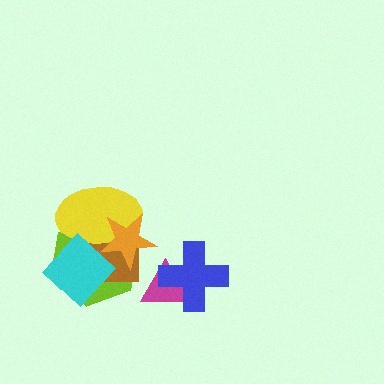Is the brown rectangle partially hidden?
Yes, it is partially covered by another shape.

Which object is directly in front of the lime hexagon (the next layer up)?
The brown rectangle is directly in front of the lime hexagon.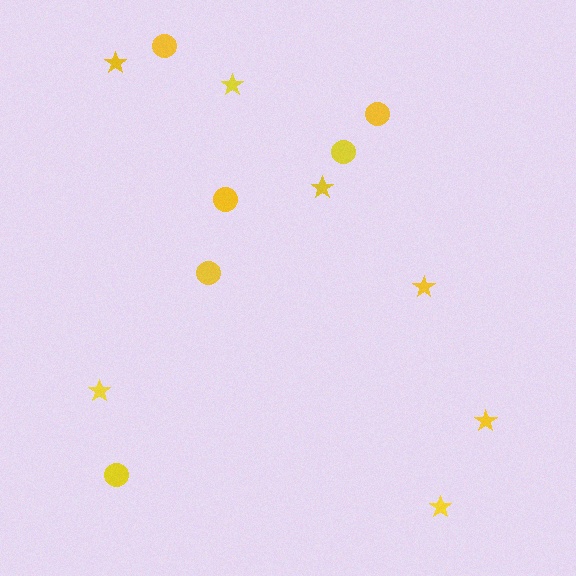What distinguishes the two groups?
There are 2 groups: one group of stars (7) and one group of circles (6).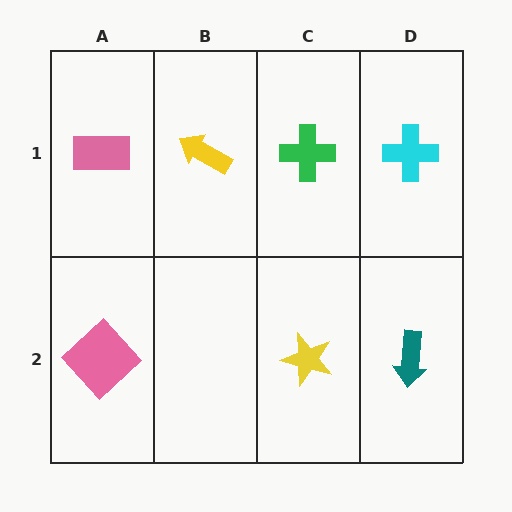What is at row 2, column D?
A teal arrow.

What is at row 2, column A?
A pink diamond.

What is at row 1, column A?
A pink rectangle.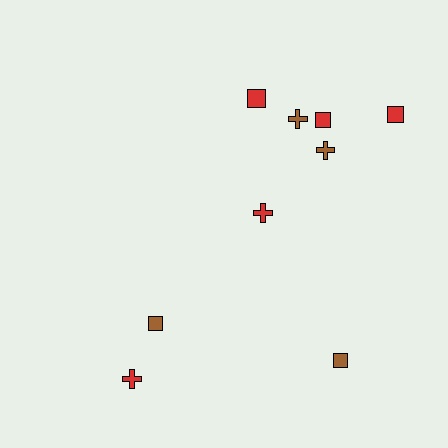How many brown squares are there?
There are 2 brown squares.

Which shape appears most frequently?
Square, with 5 objects.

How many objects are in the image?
There are 9 objects.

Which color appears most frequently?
Red, with 5 objects.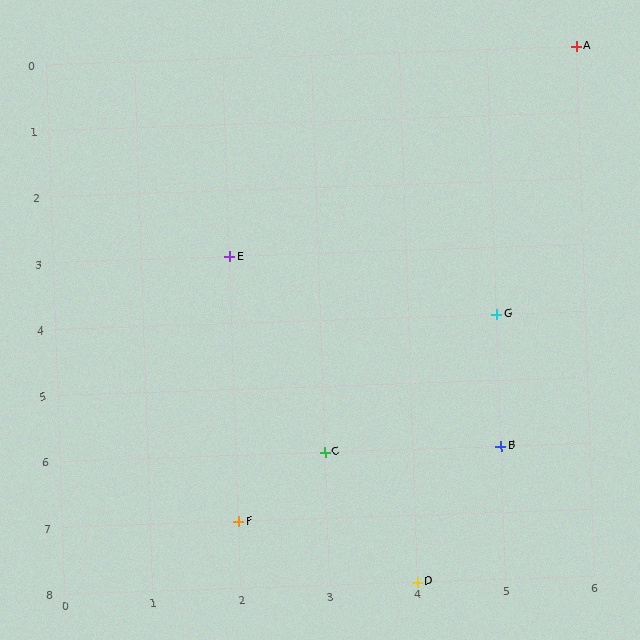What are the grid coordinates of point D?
Point D is at grid coordinates (4, 8).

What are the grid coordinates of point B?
Point B is at grid coordinates (5, 6).